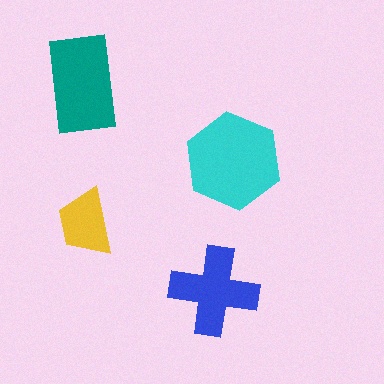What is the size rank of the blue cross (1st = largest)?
3rd.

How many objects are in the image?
There are 4 objects in the image.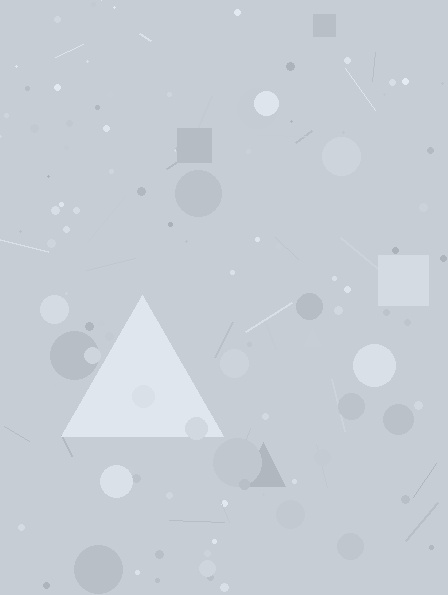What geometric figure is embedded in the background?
A triangle is embedded in the background.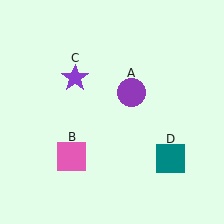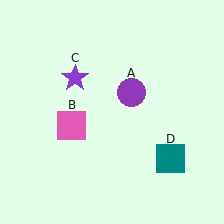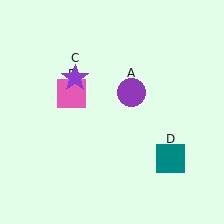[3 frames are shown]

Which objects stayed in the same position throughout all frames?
Purple circle (object A) and purple star (object C) and teal square (object D) remained stationary.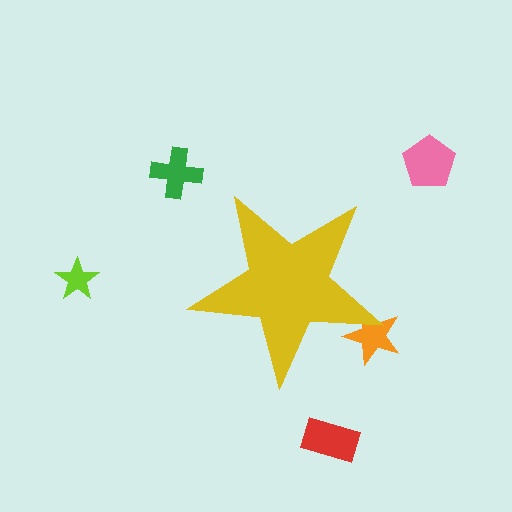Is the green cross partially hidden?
No, the green cross is fully visible.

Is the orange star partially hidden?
Yes, the orange star is partially hidden behind the yellow star.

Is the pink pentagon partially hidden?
No, the pink pentagon is fully visible.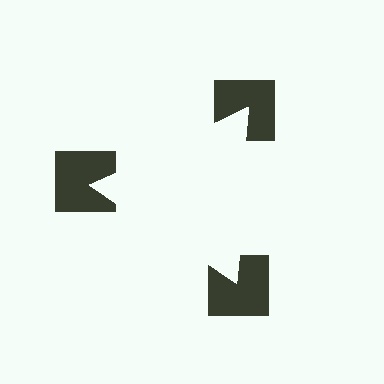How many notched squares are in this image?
There are 3 — one at each vertex of the illusory triangle.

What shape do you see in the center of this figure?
An illusory triangle — its edges are inferred from the aligned wedge cuts in the notched squares, not physically drawn.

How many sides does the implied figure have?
3 sides.